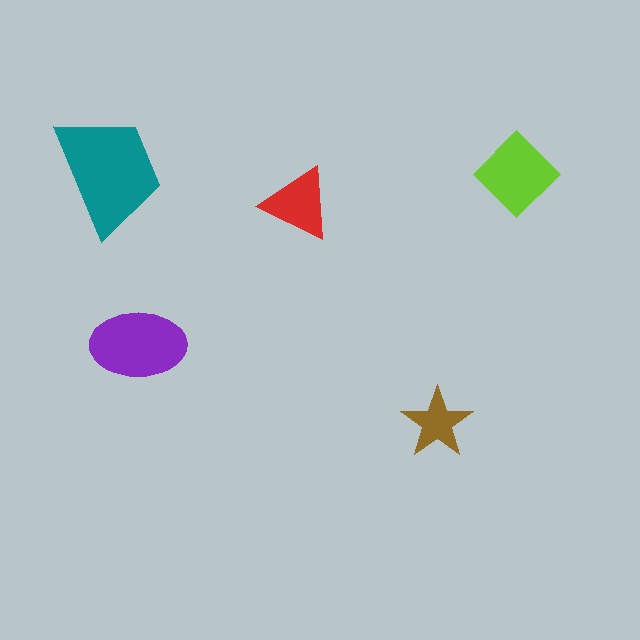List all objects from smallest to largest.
The brown star, the red triangle, the lime diamond, the purple ellipse, the teal trapezoid.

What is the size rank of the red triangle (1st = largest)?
4th.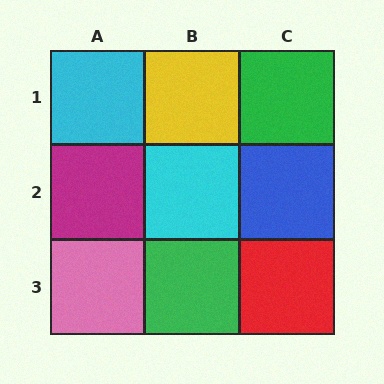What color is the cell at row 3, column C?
Red.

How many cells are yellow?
1 cell is yellow.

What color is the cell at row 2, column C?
Blue.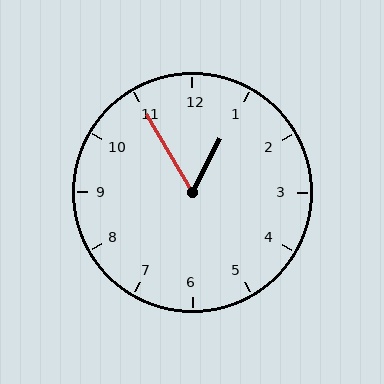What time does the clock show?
12:55.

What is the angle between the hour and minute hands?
Approximately 58 degrees.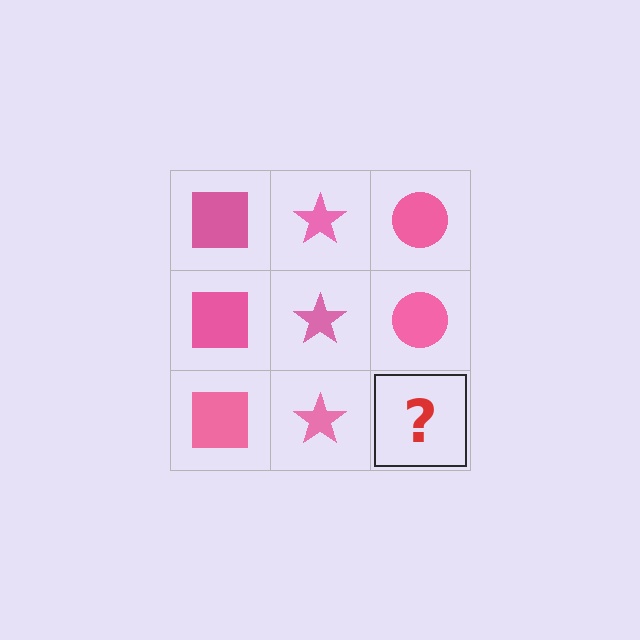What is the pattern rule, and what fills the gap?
The rule is that each column has a consistent shape. The gap should be filled with a pink circle.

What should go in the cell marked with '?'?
The missing cell should contain a pink circle.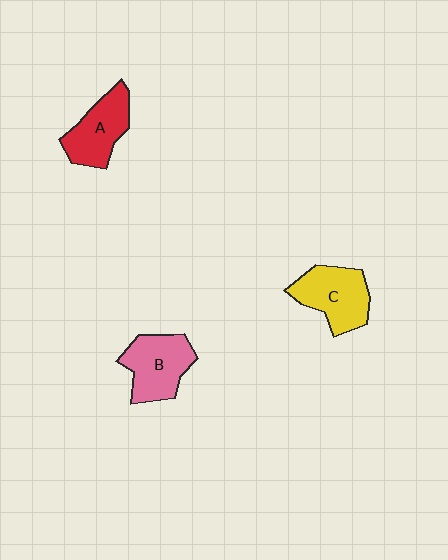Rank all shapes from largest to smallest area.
From largest to smallest: C (yellow), B (pink), A (red).